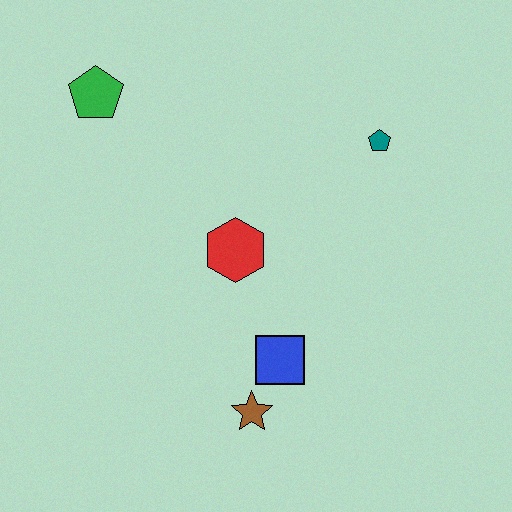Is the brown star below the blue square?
Yes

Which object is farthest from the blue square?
The green pentagon is farthest from the blue square.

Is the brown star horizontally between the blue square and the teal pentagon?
No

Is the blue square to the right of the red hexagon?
Yes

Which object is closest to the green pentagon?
The red hexagon is closest to the green pentagon.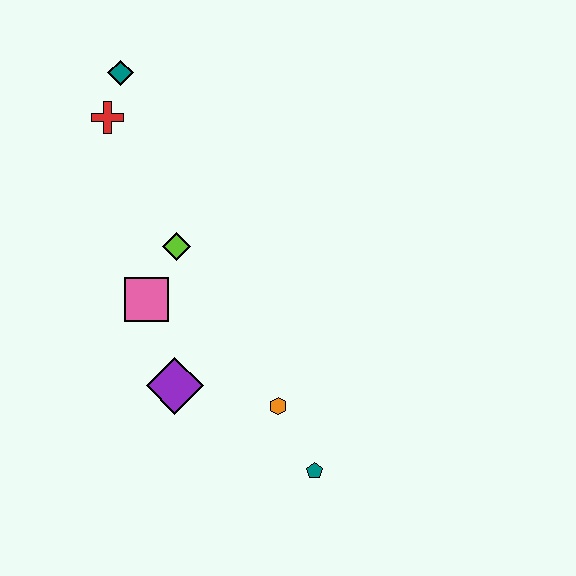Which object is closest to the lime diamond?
The pink square is closest to the lime diamond.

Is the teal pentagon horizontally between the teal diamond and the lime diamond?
No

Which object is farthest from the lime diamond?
The teal pentagon is farthest from the lime diamond.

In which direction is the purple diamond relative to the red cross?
The purple diamond is below the red cross.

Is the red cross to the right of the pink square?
No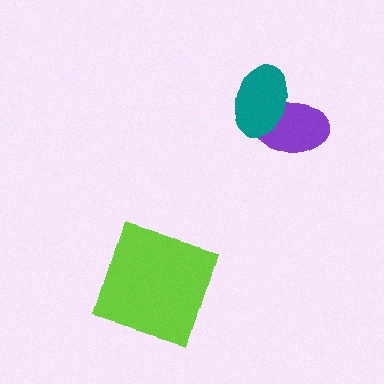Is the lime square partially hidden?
No, no other shape covers it.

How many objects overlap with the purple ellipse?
1 object overlaps with the purple ellipse.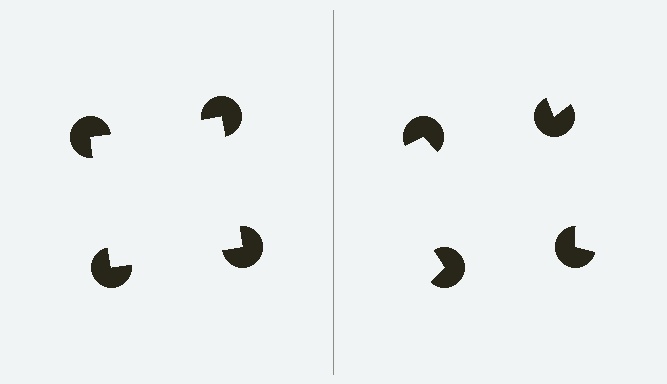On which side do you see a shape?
An illusory square appears on the left side. On the right side the wedge cuts are rotated, so no coherent shape forms.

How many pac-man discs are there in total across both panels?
8 — 4 on each side.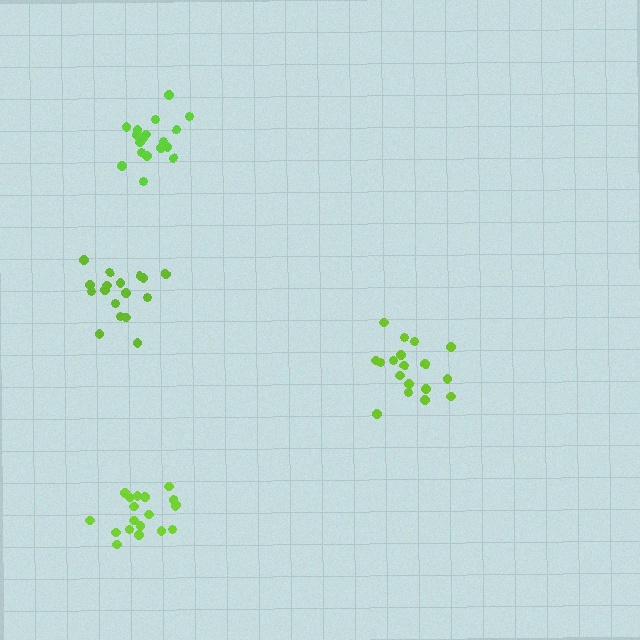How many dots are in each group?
Group 1: 18 dots, Group 2: 17 dots, Group 3: 18 dots, Group 4: 18 dots (71 total).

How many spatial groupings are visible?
There are 4 spatial groupings.